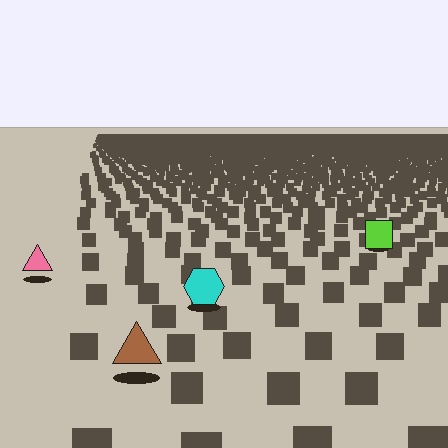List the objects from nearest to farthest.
From nearest to farthest: the brown triangle, the cyan hexagon, the pink triangle, the lime square.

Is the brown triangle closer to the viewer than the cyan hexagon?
Yes. The brown triangle is closer — you can tell from the texture gradient: the ground texture is coarser near it.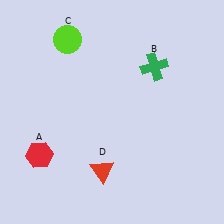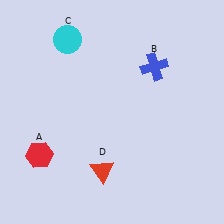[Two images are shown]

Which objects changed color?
B changed from green to blue. C changed from lime to cyan.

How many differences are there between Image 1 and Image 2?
There are 2 differences between the two images.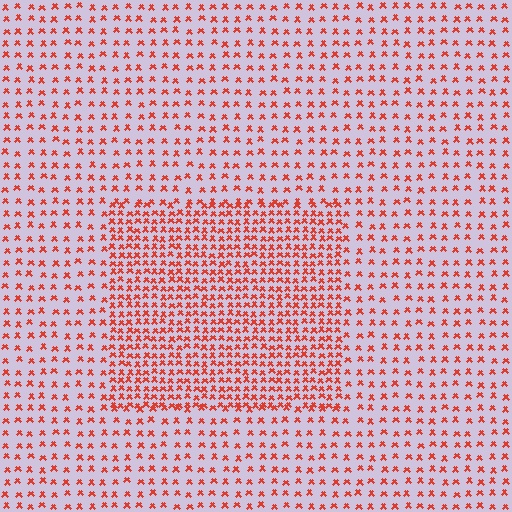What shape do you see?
I see a rectangle.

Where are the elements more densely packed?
The elements are more densely packed inside the rectangle boundary.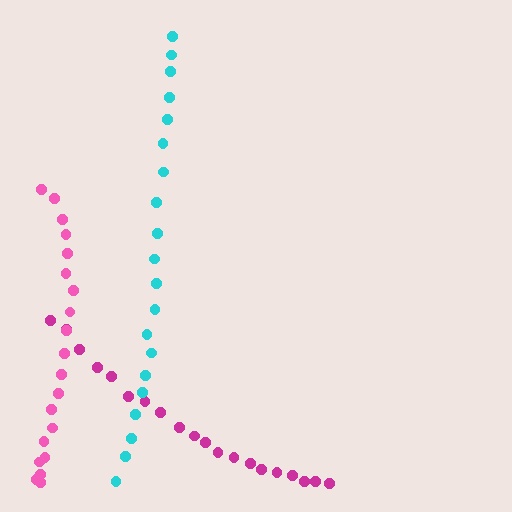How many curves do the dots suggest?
There are 3 distinct paths.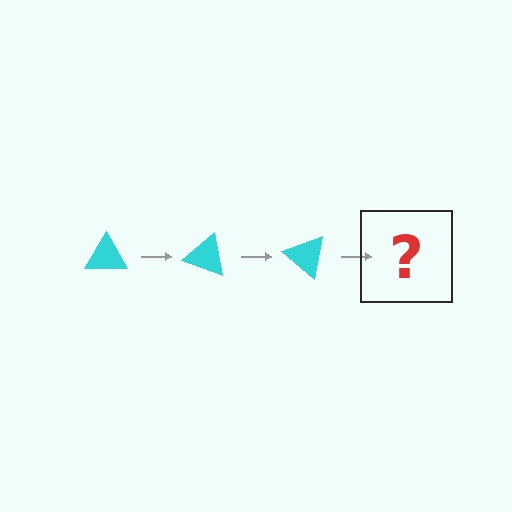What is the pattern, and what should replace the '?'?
The pattern is that the triangle rotates 20 degrees each step. The '?' should be a cyan triangle rotated 60 degrees.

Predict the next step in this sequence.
The next step is a cyan triangle rotated 60 degrees.